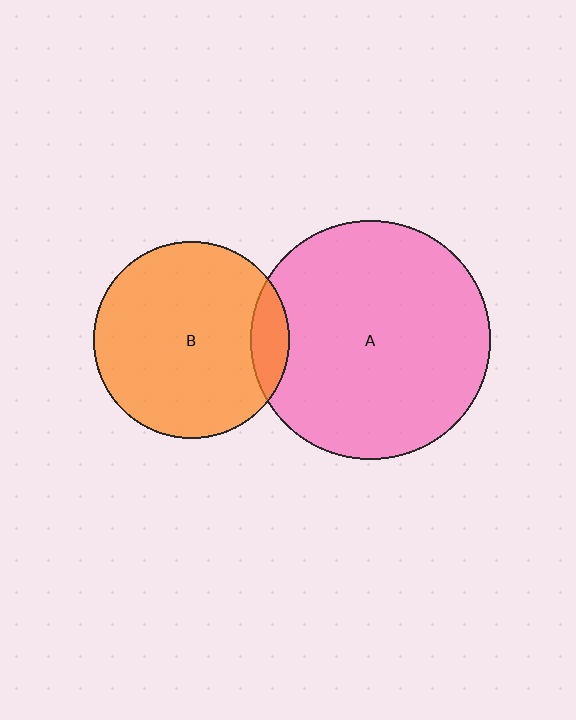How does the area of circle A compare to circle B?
Approximately 1.5 times.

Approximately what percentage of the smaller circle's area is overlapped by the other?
Approximately 10%.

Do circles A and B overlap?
Yes.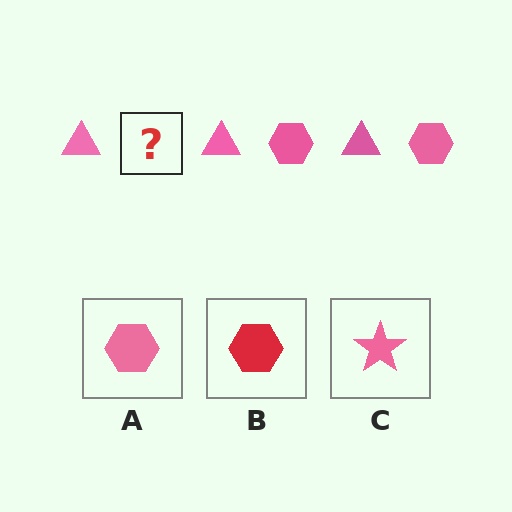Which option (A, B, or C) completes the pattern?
A.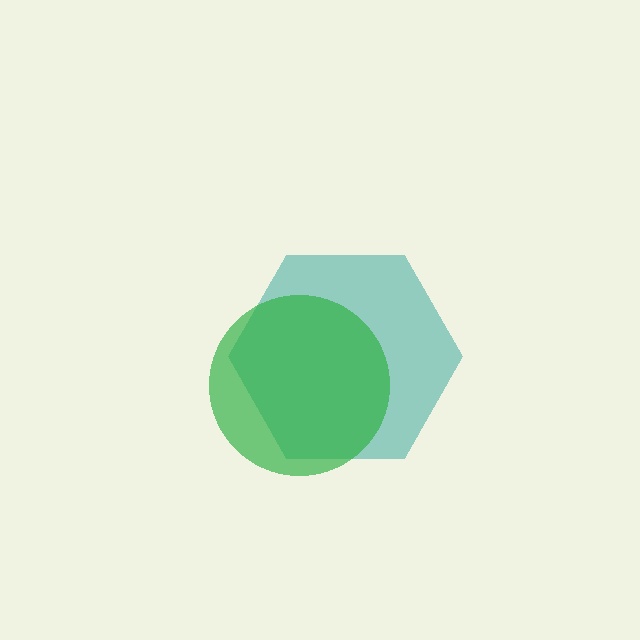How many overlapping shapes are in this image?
There are 2 overlapping shapes in the image.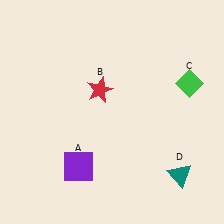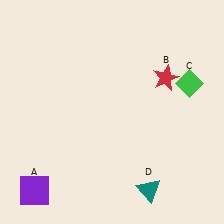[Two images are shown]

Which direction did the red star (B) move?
The red star (B) moved right.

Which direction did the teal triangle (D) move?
The teal triangle (D) moved left.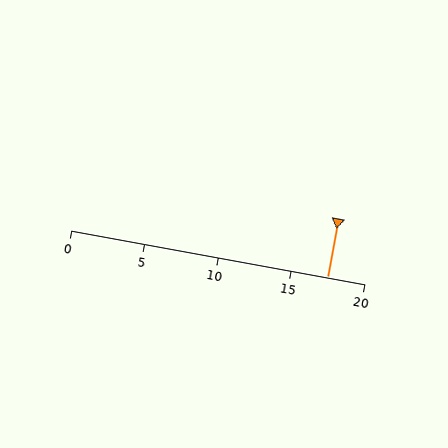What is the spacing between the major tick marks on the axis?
The major ticks are spaced 5 apart.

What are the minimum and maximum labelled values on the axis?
The axis runs from 0 to 20.